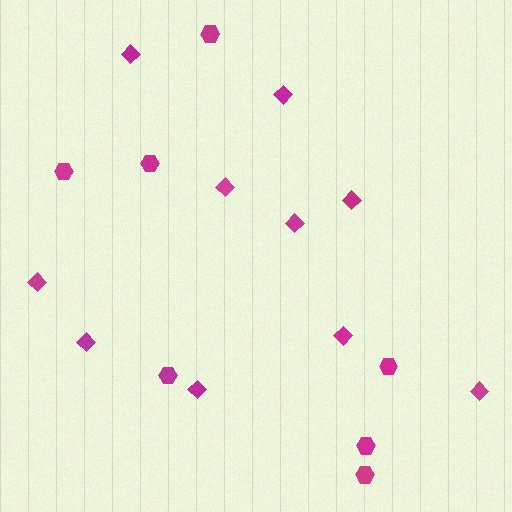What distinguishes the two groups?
There are 2 groups: one group of hexagons (7) and one group of diamonds (10).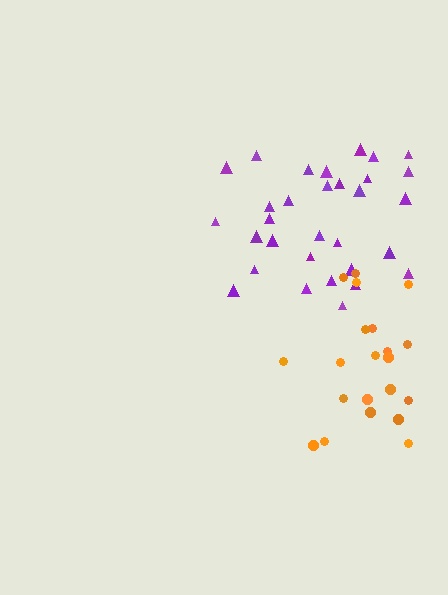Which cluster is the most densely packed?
Orange.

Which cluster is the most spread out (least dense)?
Purple.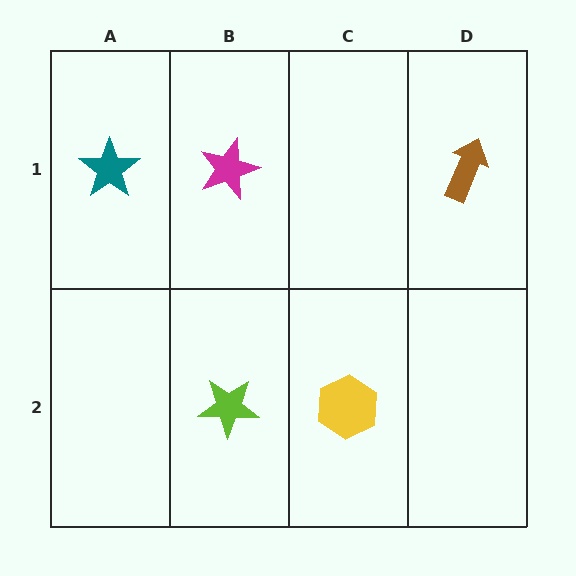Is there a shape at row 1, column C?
No, that cell is empty.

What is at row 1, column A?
A teal star.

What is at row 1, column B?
A magenta star.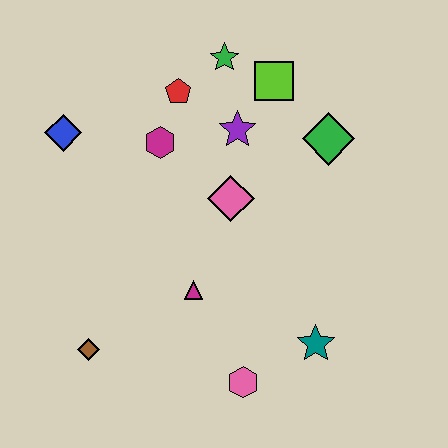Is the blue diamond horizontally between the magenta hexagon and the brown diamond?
No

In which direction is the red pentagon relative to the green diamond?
The red pentagon is to the left of the green diamond.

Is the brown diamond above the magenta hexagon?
No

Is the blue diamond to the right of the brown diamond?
No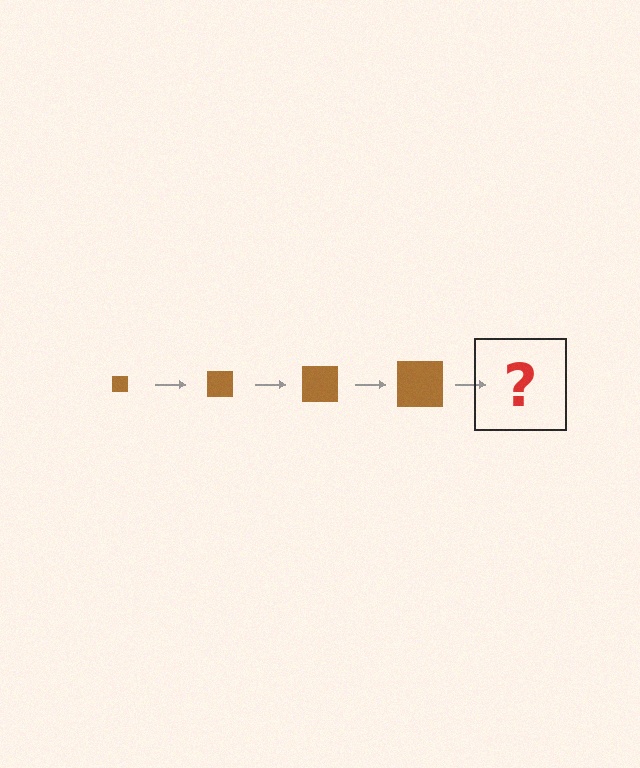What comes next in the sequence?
The next element should be a brown square, larger than the previous one.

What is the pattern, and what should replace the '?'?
The pattern is that the square gets progressively larger each step. The '?' should be a brown square, larger than the previous one.